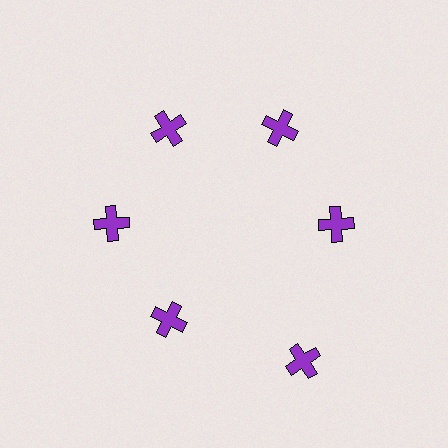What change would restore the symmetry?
The symmetry would be restored by moving it inward, back onto the ring so that all 6 crosses sit at equal angles and equal distance from the center.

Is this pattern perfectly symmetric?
No. The 6 purple crosses are arranged in a ring, but one element near the 5 o'clock position is pushed outward from the center, breaking the 6-fold rotational symmetry.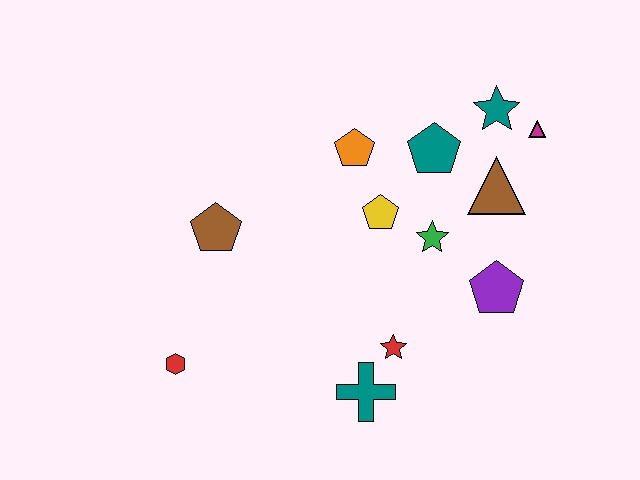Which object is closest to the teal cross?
The red star is closest to the teal cross.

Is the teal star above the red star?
Yes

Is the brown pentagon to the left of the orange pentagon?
Yes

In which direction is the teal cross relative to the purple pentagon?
The teal cross is to the left of the purple pentagon.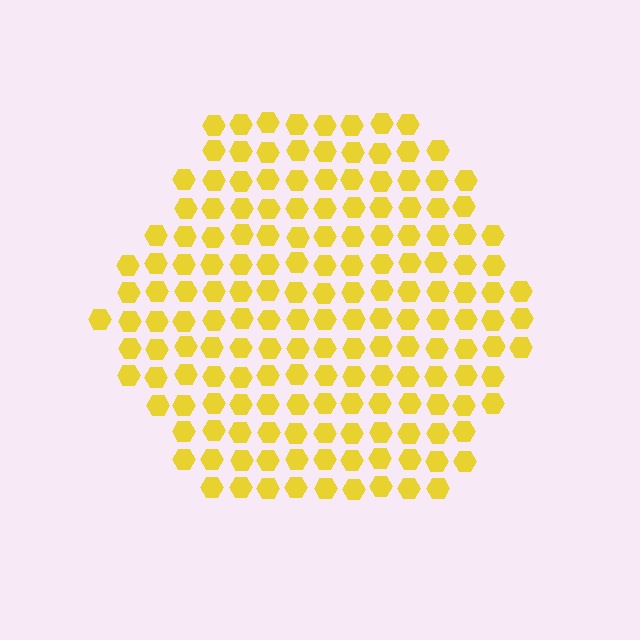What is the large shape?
The large shape is a hexagon.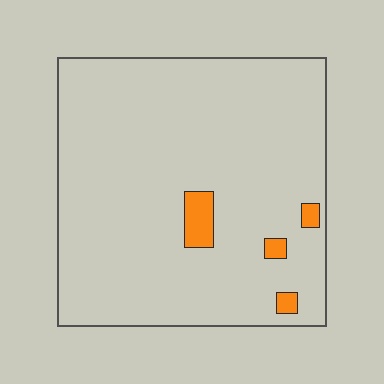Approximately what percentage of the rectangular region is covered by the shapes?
Approximately 5%.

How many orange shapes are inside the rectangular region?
4.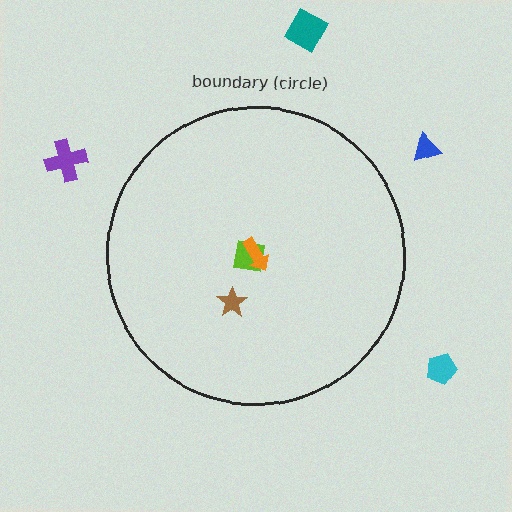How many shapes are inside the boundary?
3 inside, 4 outside.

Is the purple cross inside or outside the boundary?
Outside.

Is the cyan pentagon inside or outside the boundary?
Outside.